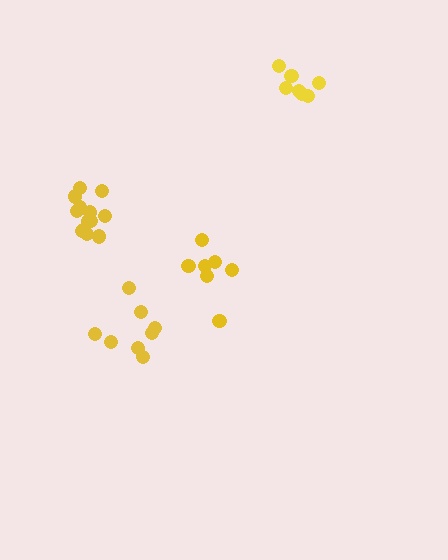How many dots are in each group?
Group 1: 13 dots, Group 2: 7 dots, Group 3: 8 dots, Group 4: 7 dots (35 total).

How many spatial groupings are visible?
There are 4 spatial groupings.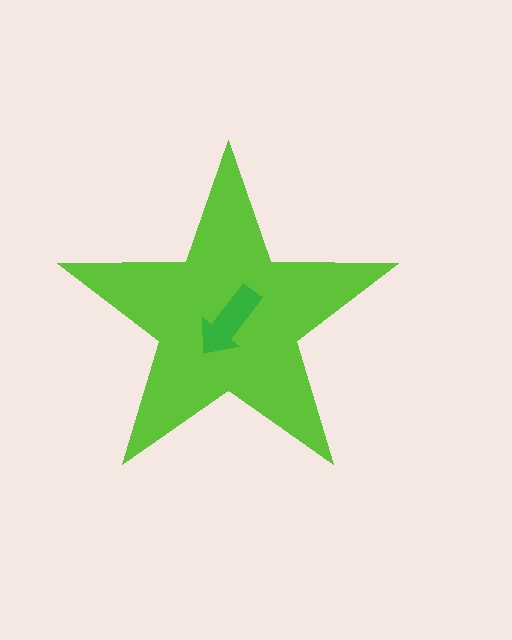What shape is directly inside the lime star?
The green arrow.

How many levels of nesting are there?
2.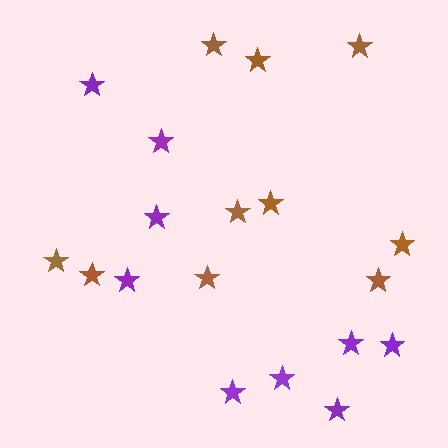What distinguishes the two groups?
There are 2 groups: one group of purple stars (9) and one group of brown stars (10).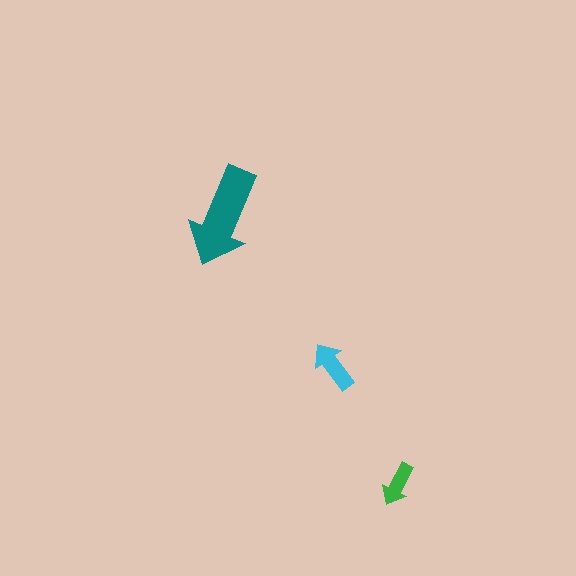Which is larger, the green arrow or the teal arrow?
The teal one.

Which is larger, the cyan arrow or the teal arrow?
The teal one.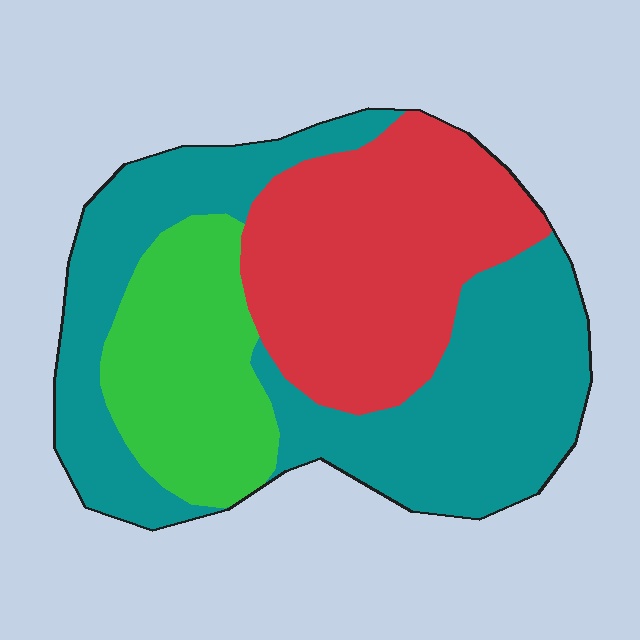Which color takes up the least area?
Green, at roughly 20%.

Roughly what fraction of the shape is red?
Red covers roughly 35% of the shape.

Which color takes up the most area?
Teal, at roughly 45%.